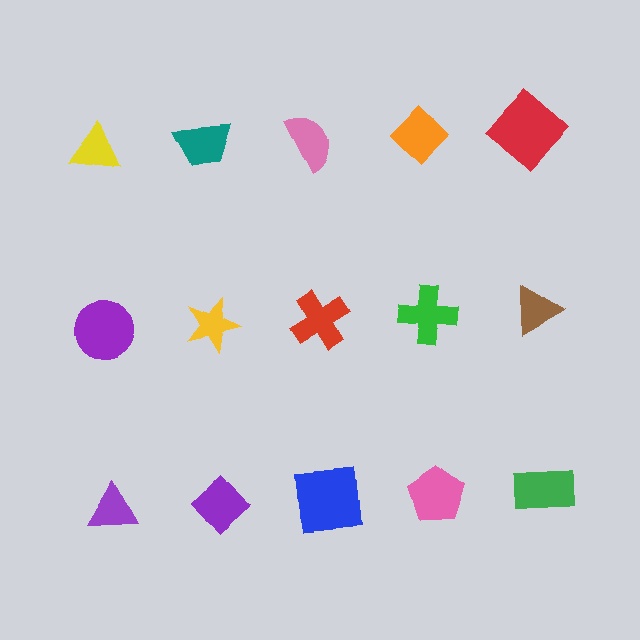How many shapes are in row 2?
5 shapes.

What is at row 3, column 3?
A blue square.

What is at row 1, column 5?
A red diamond.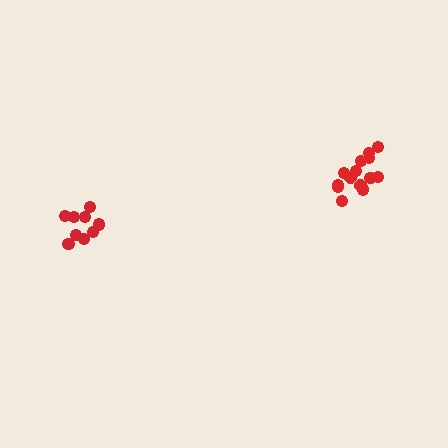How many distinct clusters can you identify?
There are 2 distinct clusters.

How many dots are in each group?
Group 1: 14 dots, Group 2: 9 dots (23 total).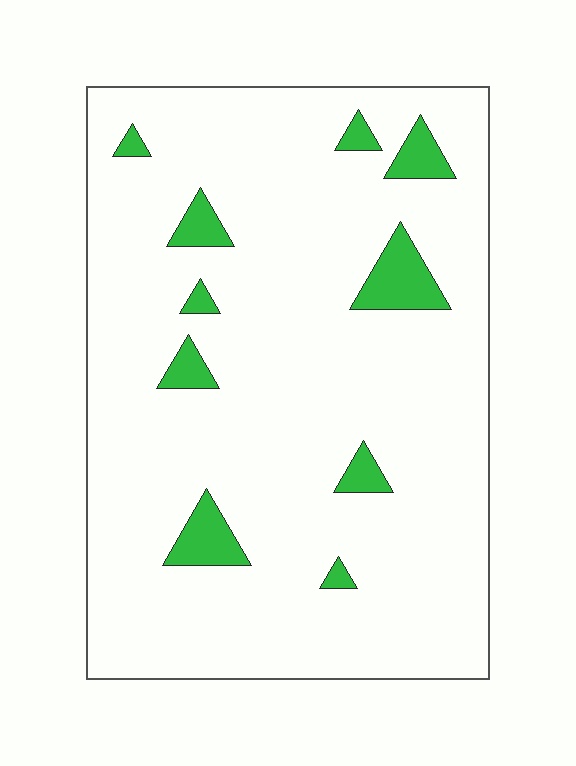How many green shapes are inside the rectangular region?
10.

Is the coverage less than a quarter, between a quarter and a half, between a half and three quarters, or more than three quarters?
Less than a quarter.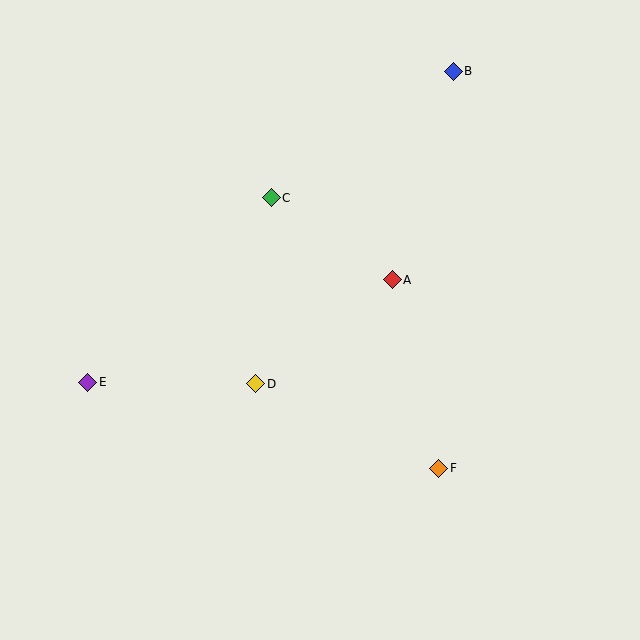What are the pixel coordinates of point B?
Point B is at (453, 71).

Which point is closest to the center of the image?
Point A at (392, 280) is closest to the center.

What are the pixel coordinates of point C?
Point C is at (271, 198).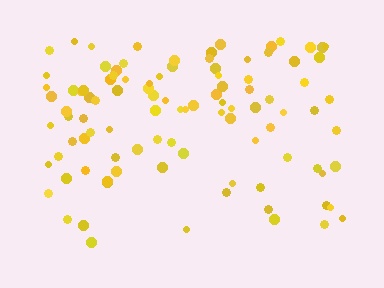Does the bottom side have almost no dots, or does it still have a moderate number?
Still a moderate number, just noticeably fewer than the top.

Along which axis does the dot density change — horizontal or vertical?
Vertical.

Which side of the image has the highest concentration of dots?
The top.